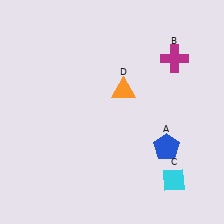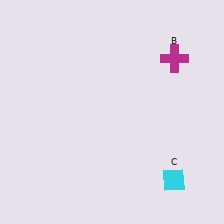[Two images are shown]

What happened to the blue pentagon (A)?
The blue pentagon (A) was removed in Image 2. It was in the bottom-right area of Image 1.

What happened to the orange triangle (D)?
The orange triangle (D) was removed in Image 2. It was in the top-right area of Image 1.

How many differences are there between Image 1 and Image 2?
There are 2 differences between the two images.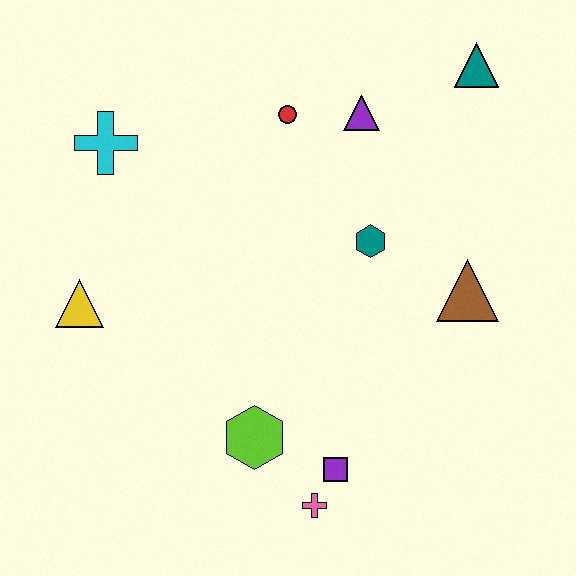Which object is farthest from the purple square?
The teal triangle is farthest from the purple square.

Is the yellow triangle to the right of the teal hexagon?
No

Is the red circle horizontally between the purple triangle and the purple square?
No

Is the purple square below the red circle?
Yes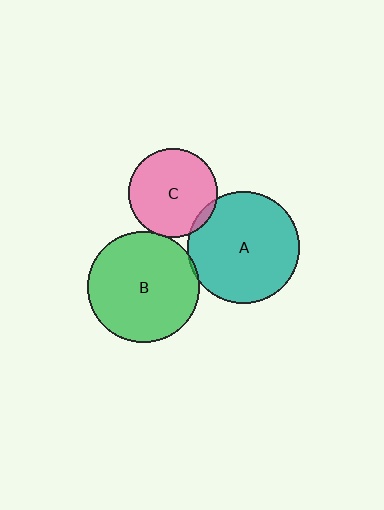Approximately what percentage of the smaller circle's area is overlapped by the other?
Approximately 5%.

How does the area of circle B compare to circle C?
Approximately 1.6 times.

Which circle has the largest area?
Circle A (teal).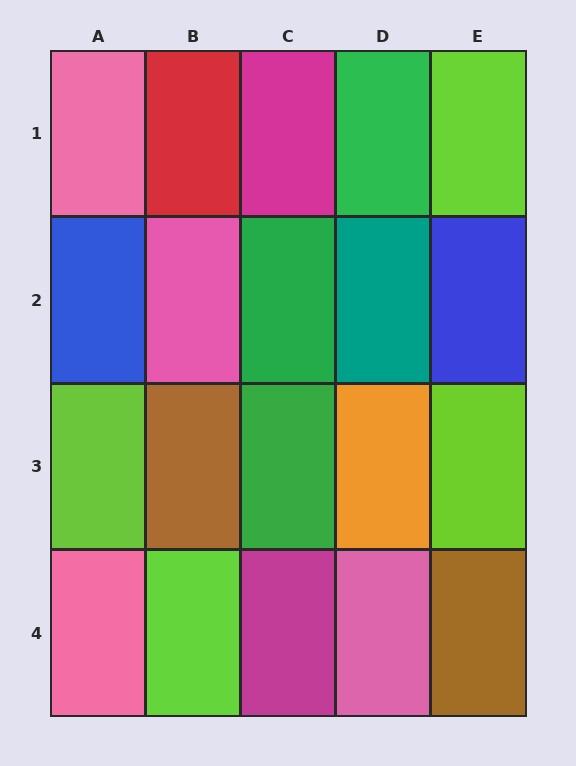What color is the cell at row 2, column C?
Green.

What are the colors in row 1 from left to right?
Pink, red, magenta, green, lime.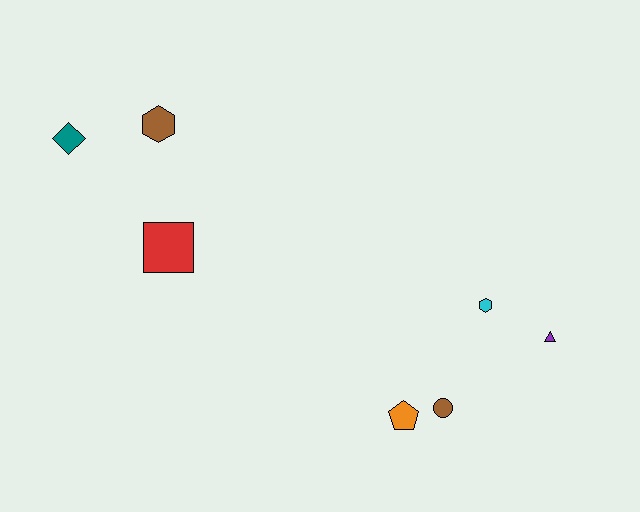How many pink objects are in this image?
There are no pink objects.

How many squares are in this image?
There is 1 square.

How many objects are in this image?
There are 7 objects.